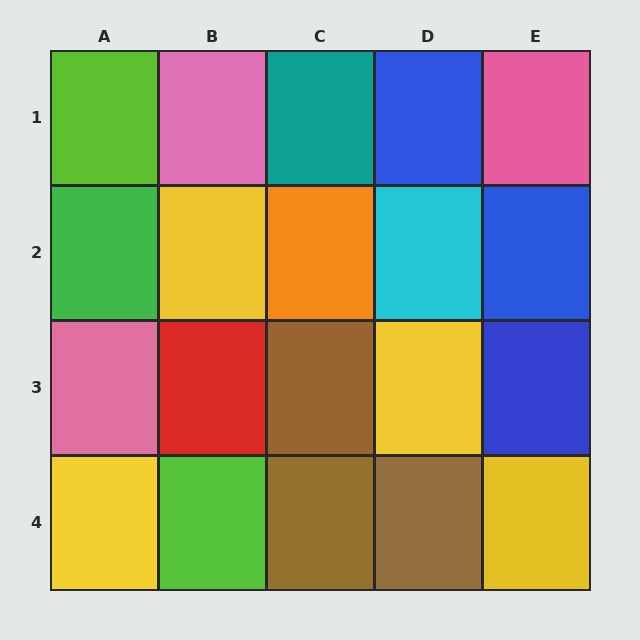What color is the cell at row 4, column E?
Yellow.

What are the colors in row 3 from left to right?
Pink, red, brown, yellow, blue.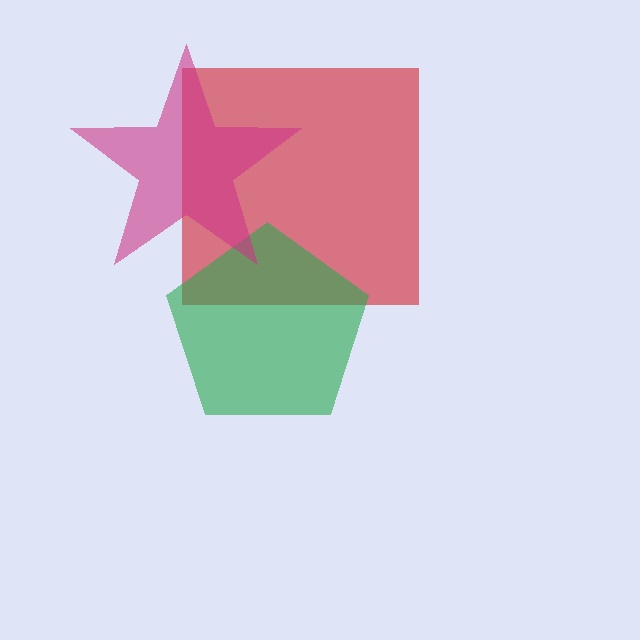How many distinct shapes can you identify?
There are 3 distinct shapes: a red square, a green pentagon, a magenta star.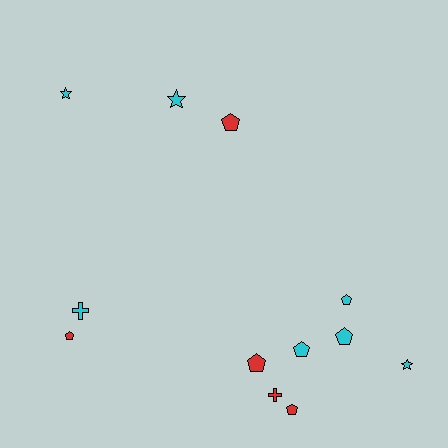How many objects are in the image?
There are 12 objects.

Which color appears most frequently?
Cyan, with 7 objects.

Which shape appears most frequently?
Pentagon, with 7 objects.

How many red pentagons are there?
There are 4 red pentagons.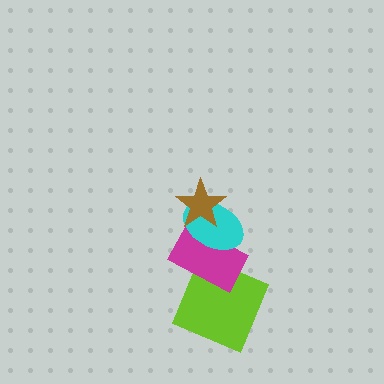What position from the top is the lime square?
The lime square is 4th from the top.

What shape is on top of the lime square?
The magenta rectangle is on top of the lime square.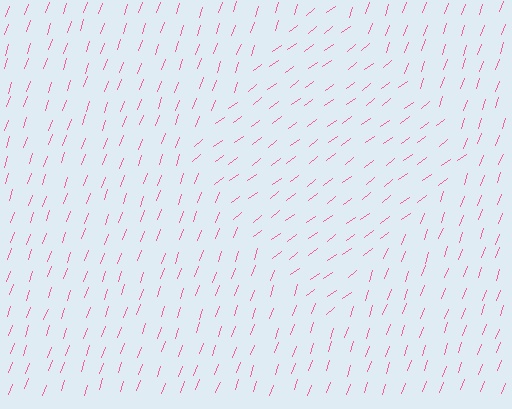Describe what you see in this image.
The image is filled with small pink line segments. A diamond region in the image has lines oriented differently from the surrounding lines, creating a visible texture boundary.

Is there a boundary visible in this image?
Yes, there is a texture boundary formed by a change in line orientation.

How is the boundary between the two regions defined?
The boundary is defined purely by a change in line orientation (approximately 34 degrees difference). All lines are the same color and thickness.